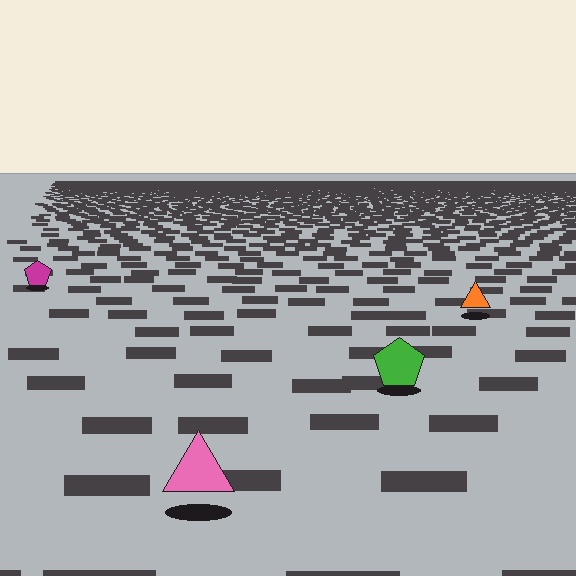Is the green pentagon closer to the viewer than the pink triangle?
No. The pink triangle is closer — you can tell from the texture gradient: the ground texture is coarser near it.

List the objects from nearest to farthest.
From nearest to farthest: the pink triangle, the green pentagon, the orange triangle, the magenta pentagon.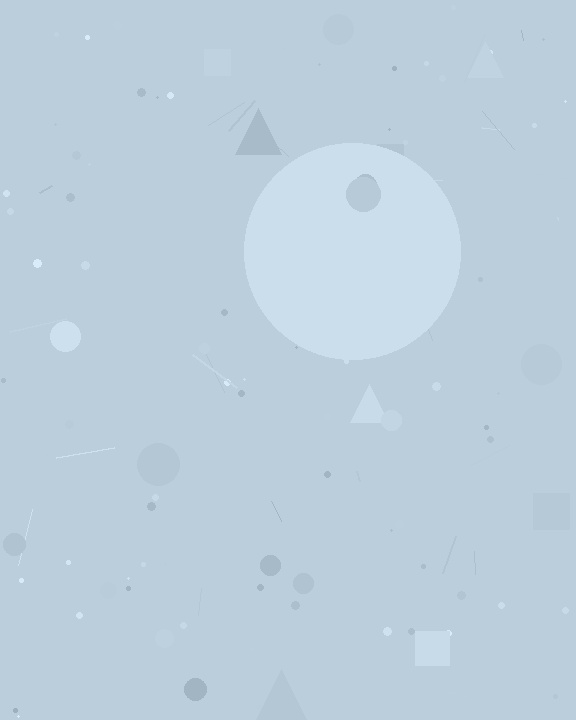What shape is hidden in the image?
A circle is hidden in the image.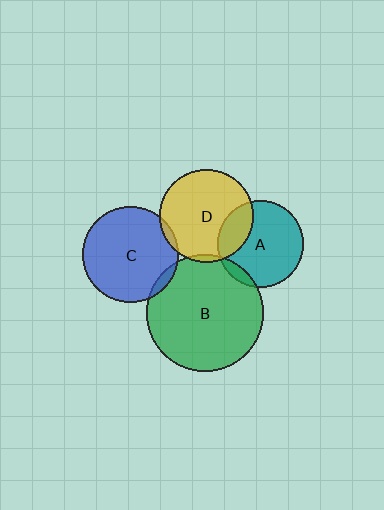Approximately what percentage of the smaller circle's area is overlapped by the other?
Approximately 5%.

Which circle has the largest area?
Circle B (green).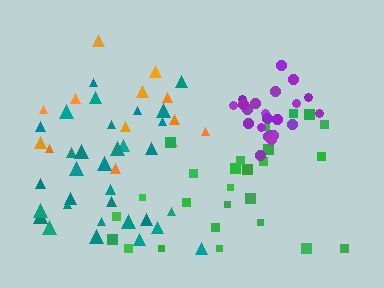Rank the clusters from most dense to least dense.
purple, teal, green, orange.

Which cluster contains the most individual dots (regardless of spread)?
Teal (33).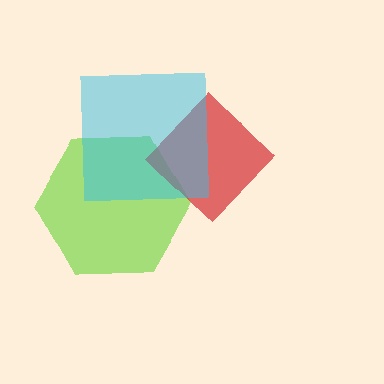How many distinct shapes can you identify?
There are 3 distinct shapes: a lime hexagon, a red diamond, a cyan square.